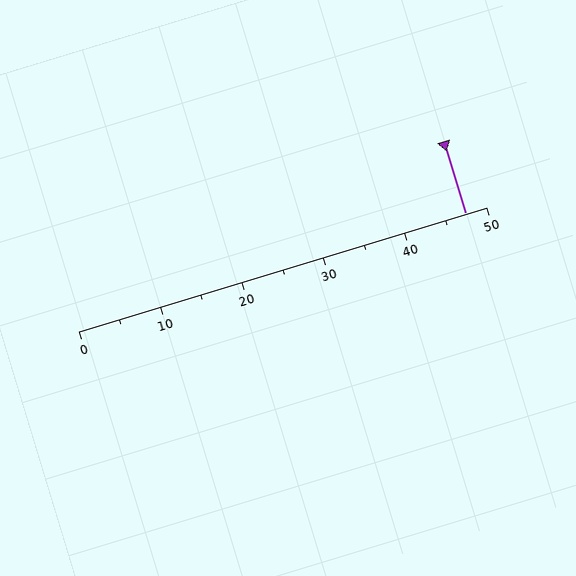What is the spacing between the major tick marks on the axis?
The major ticks are spaced 10 apart.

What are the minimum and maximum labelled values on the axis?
The axis runs from 0 to 50.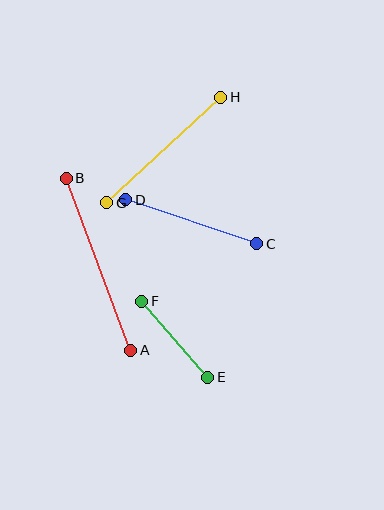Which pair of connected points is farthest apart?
Points A and B are farthest apart.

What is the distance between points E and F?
The distance is approximately 100 pixels.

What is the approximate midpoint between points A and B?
The midpoint is at approximately (98, 264) pixels.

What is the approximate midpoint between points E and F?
The midpoint is at approximately (175, 339) pixels.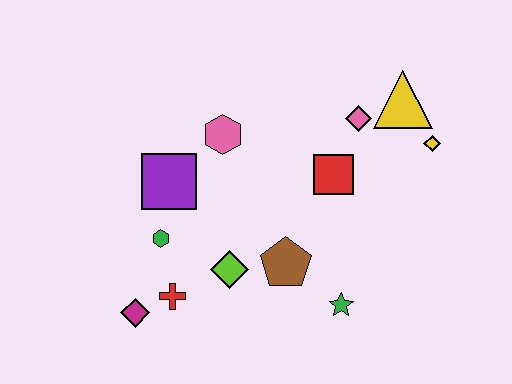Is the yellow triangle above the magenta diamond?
Yes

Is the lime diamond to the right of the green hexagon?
Yes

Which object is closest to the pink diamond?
The yellow triangle is closest to the pink diamond.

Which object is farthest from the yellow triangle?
The magenta diamond is farthest from the yellow triangle.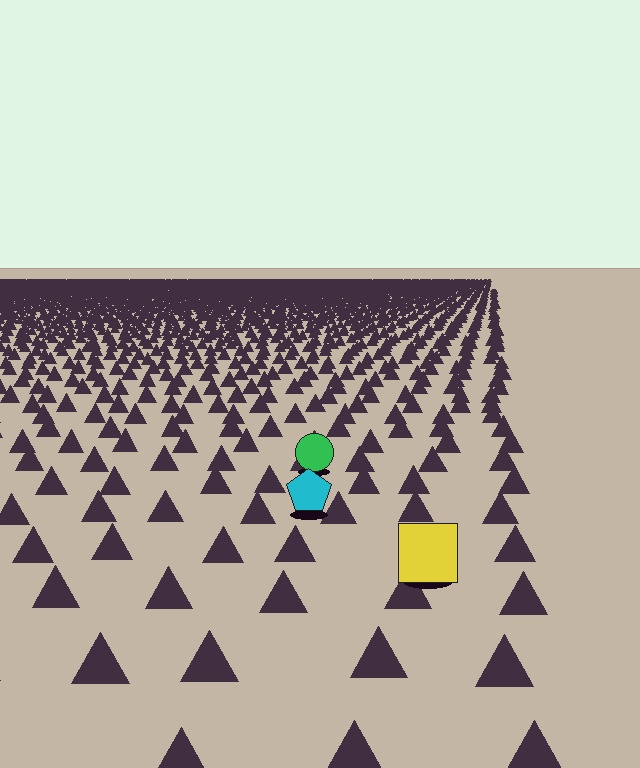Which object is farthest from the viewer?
The green circle is farthest from the viewer. It appears smaller and the ground texture around it is denser.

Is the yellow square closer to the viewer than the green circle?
Yes. The yellow square is closer — you can tell from the texture gradient: the ground texture is coarser near it.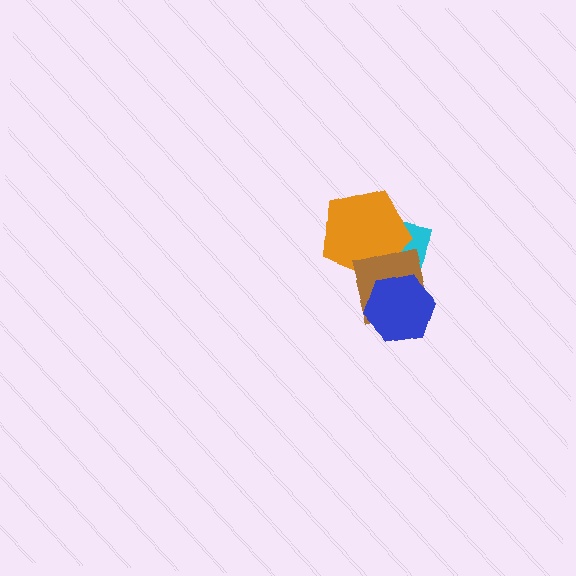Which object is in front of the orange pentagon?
The brown square is in front of the orange pentagon.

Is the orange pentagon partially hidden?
Yes, it is partially covered by another shape.